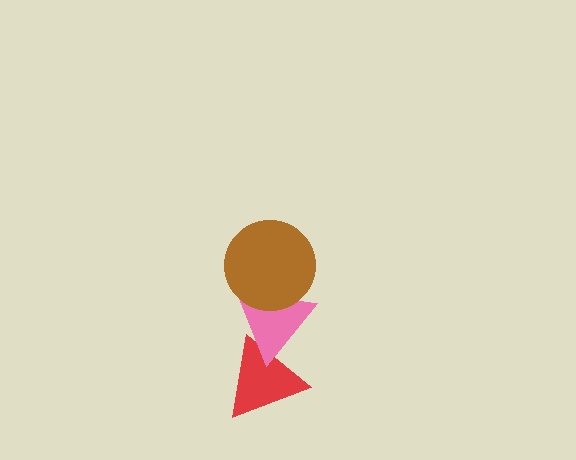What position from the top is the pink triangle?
The pink triangle is 2nd from the top.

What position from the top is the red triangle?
The red triangle is 3rd from the top.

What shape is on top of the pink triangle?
The brown circle is on top of the pink triangle.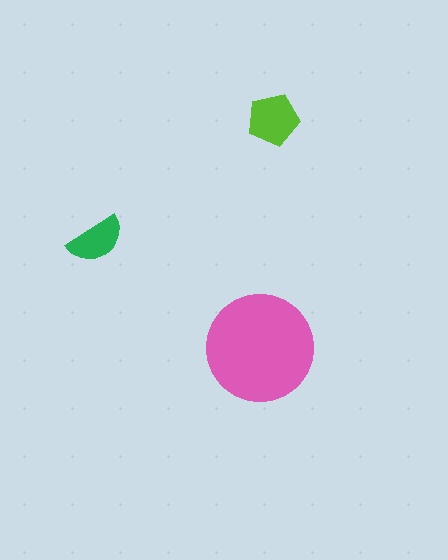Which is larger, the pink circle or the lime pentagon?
The pink circle.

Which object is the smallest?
The green semicircle.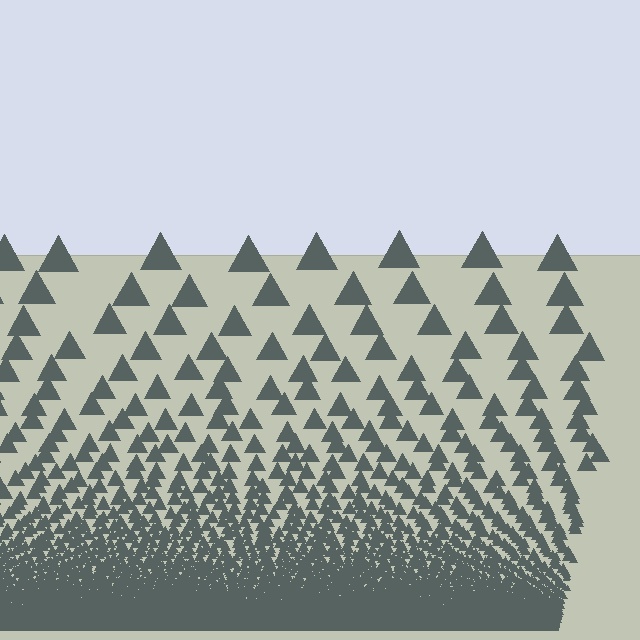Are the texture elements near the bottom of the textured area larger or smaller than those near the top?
Smaller. The gradient is inverted — elements near the bottom are smaller and denser.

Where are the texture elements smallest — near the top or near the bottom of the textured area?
Near the bottom.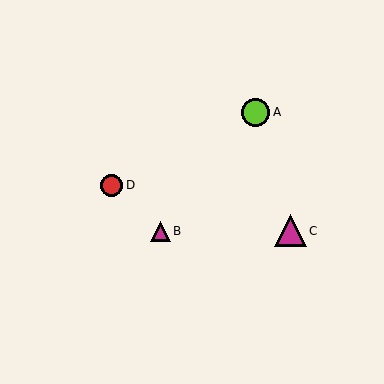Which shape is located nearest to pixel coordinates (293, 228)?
The magenta triangle (labeled C) at (291, 231) is nearest to that location.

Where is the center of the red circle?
The center of the red circle is at (112, 185).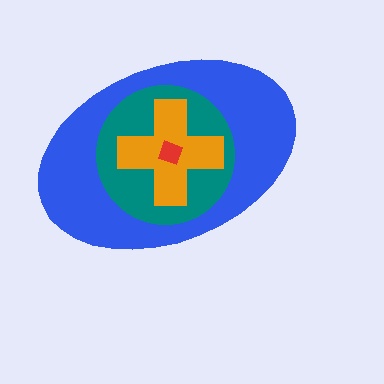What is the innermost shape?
The red diamond.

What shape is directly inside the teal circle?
The orange cross.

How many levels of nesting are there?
4.